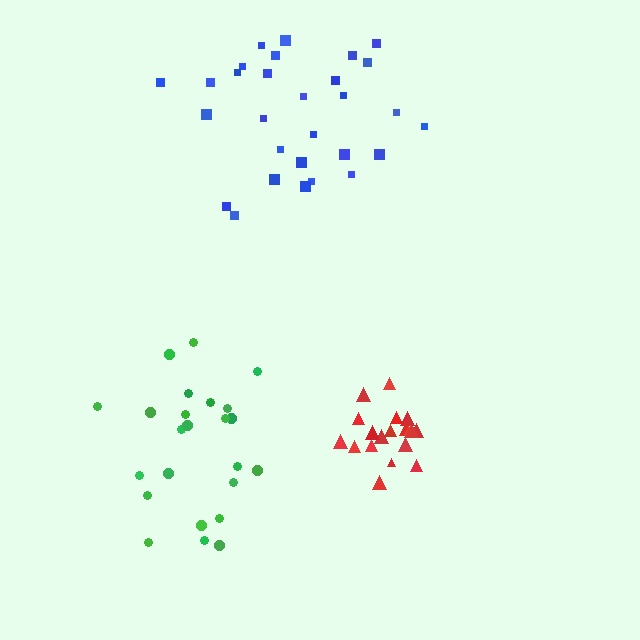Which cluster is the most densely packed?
Red.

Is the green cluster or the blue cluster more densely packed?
Green.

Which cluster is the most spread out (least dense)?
Blue.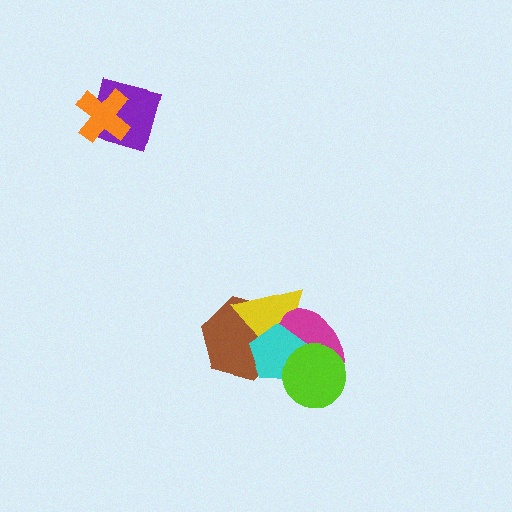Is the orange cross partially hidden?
No, no other shape covers it.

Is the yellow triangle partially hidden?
Yes, it is partially covered by another shape.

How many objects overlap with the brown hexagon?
3 objects overlap with the brown hexagon.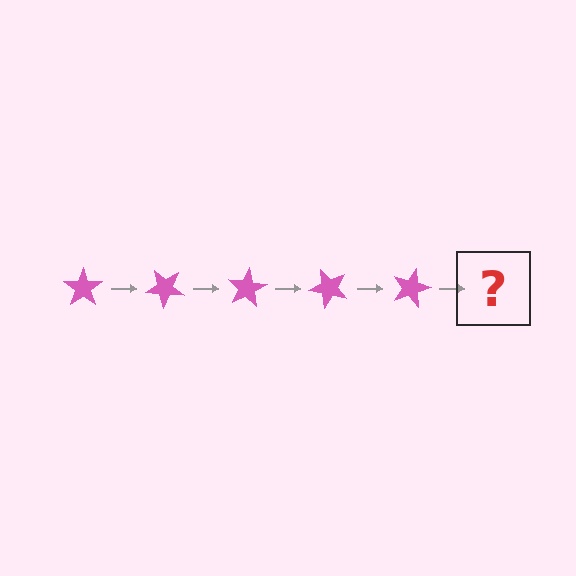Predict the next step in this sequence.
The next step is a pink star rotated 200 degrees.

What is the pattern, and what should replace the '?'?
The pattern is that the star rotates 40 degrees each step. The '?' should be a pink star rotated 200 degrees.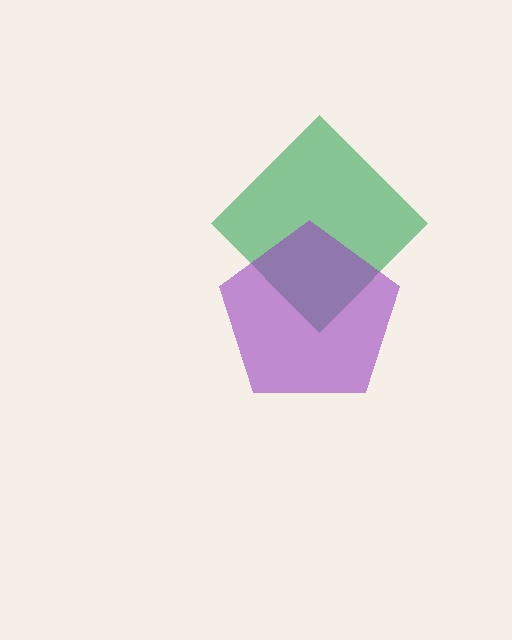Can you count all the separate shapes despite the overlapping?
Yes, there are 2 separate shapes.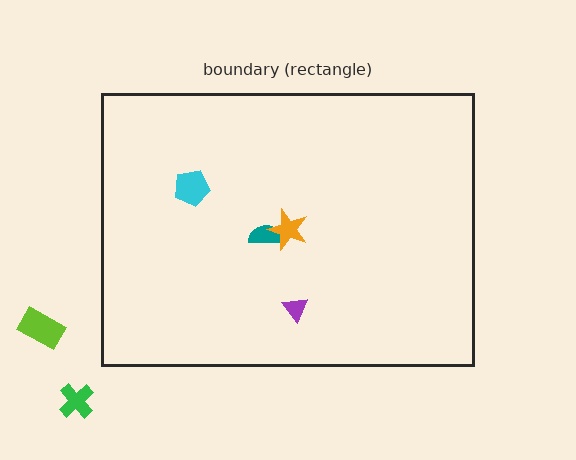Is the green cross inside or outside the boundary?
Outside.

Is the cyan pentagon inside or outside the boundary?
Inside.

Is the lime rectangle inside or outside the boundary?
Outside.